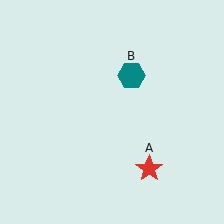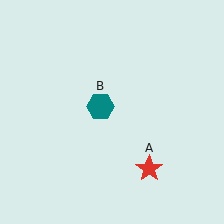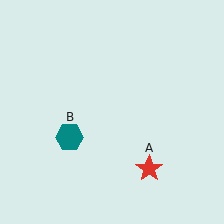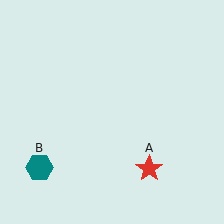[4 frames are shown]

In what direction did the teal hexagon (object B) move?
The teal hexagon (object B) moved down and to the left.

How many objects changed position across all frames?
1 object changed position: teal hexagon (object B).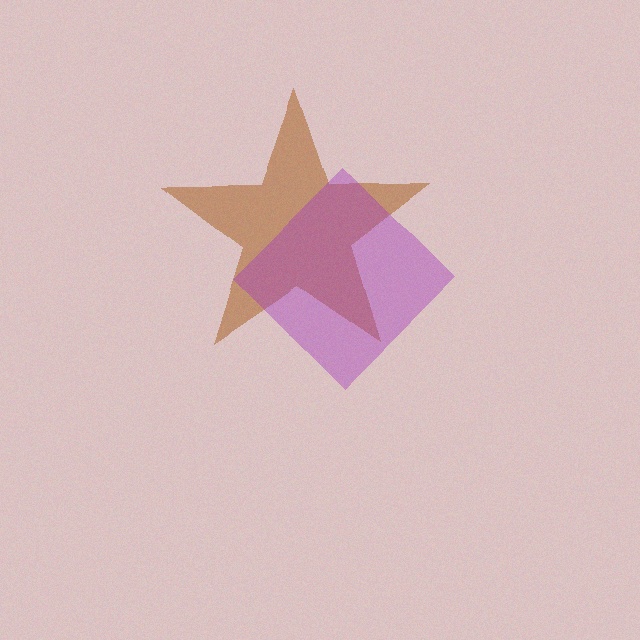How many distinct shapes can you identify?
There are 2 distinct shapes: a brown star, a purple diamond.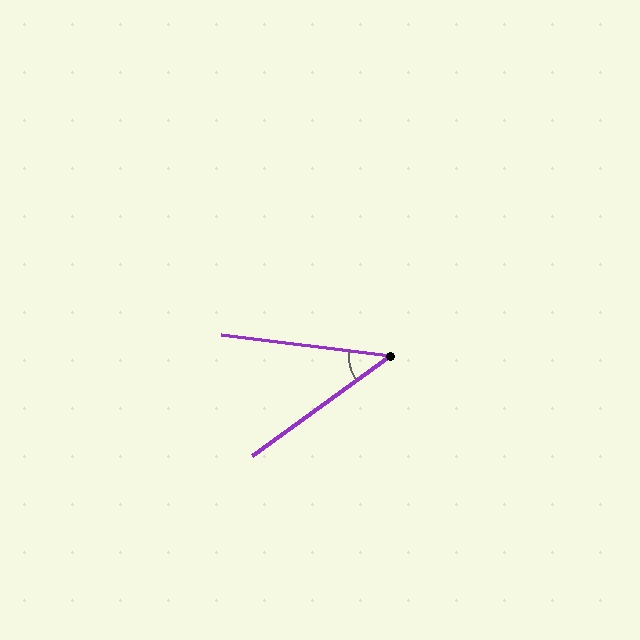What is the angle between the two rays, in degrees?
Approximately 43 degrees.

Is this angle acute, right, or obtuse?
It is acute.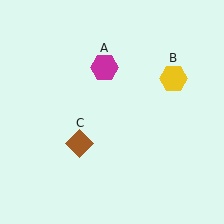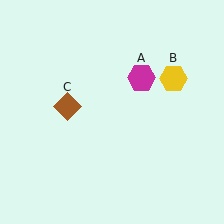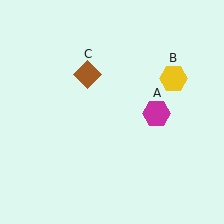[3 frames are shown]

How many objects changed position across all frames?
2 objects changed position: magenta hexagon (object A), brown diamond (object C).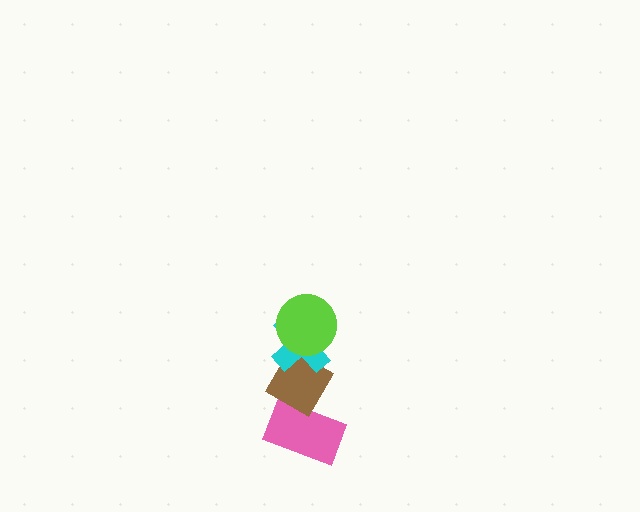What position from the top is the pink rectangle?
The pink rectangle is 4th from the top.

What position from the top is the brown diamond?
The brown diamond is 3rd from the top.